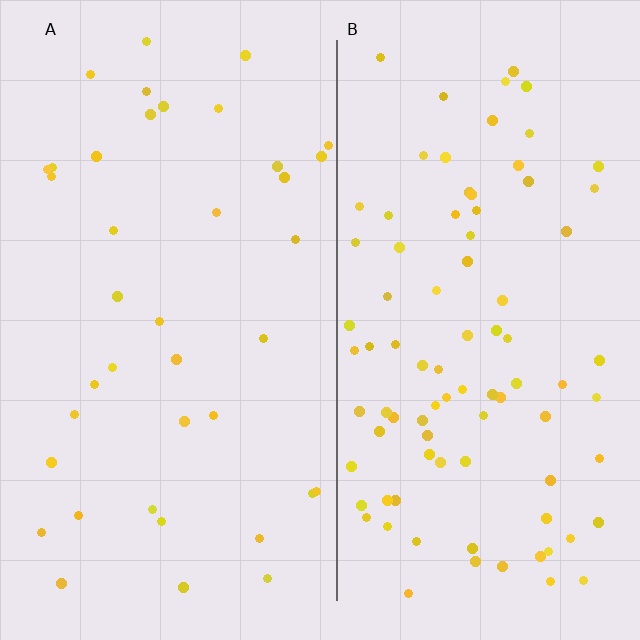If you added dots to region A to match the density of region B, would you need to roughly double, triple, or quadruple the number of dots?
Approximately double.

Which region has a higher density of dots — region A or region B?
B (the right).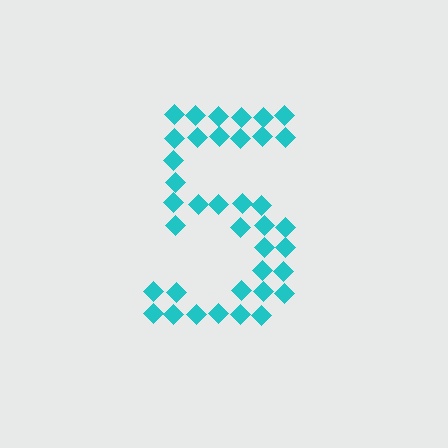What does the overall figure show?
The overall figure shows the digit 5.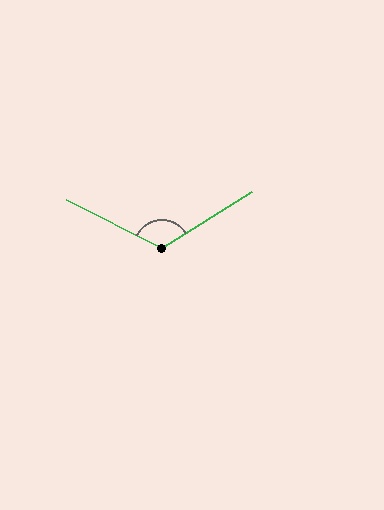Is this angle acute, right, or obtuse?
It is obtuse.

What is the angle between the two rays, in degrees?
Approximately 122 degrees.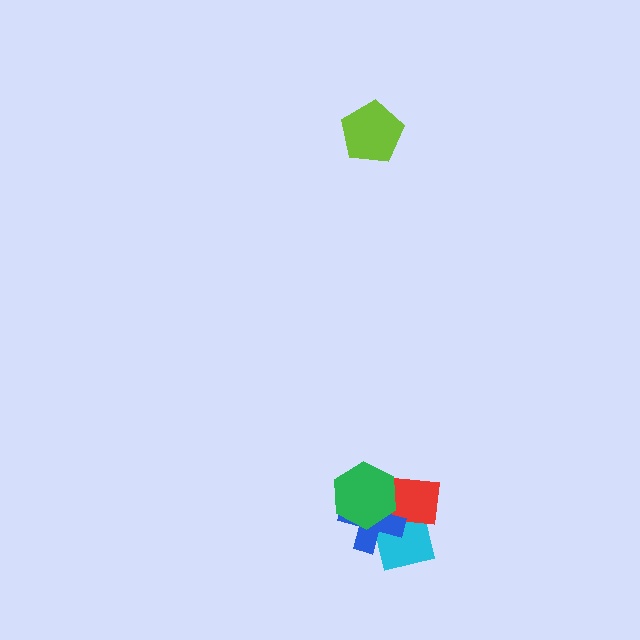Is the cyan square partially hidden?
Yes, it is partially covered by another shape.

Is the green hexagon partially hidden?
No, no other shape covers it.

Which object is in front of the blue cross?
The green hexagon is in front of the blue cross.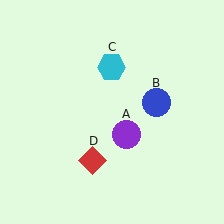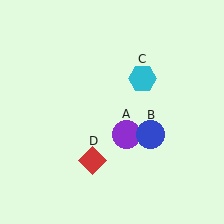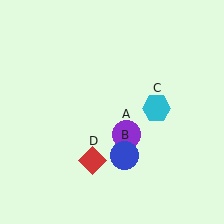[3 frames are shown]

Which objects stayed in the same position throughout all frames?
Purple circle (object A) and red diamond (object D) remained stationary.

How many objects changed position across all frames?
2 objects changed position: blue circle (object B), cyan hexagon (object C).